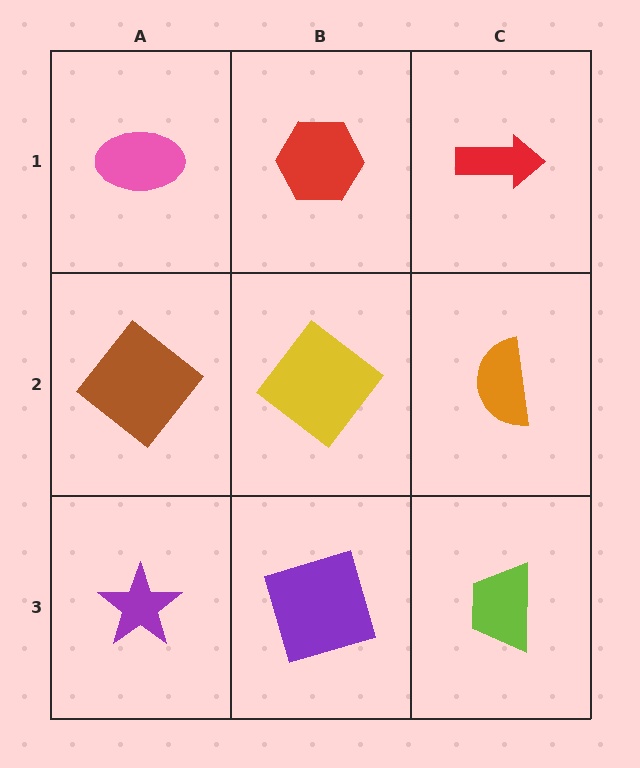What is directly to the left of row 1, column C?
A red hexagon.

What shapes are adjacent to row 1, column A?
A brown diamond (row 2, column A), a red hexagon (row 1, column B).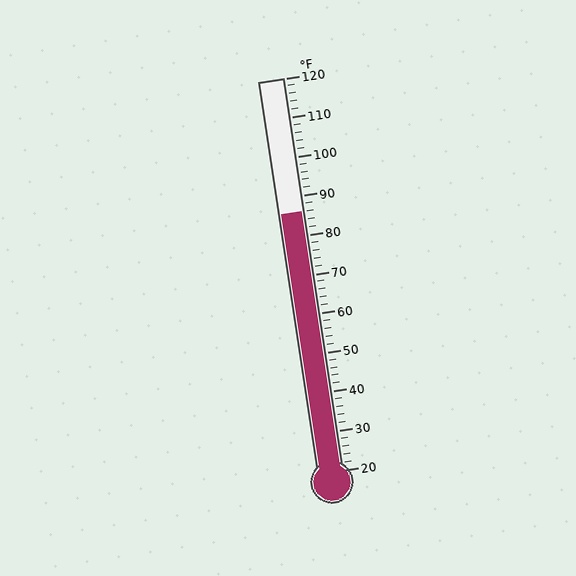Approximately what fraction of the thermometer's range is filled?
The thermometer is filled to approximately 65% of its range.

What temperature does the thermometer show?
The thermometer shows approximately 86°F.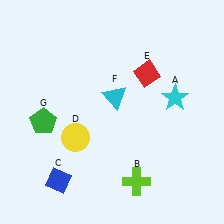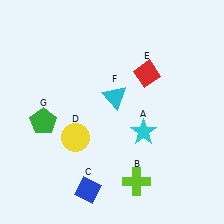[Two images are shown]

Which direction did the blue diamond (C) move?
The blue diamond (C) moved right.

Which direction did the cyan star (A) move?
The cyan star (A) moved down.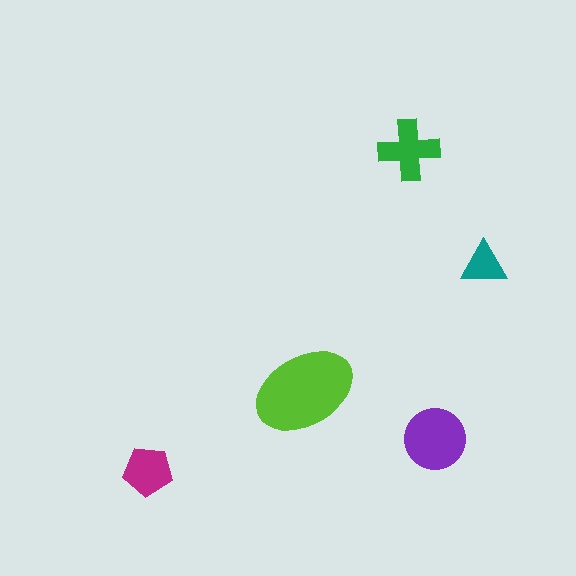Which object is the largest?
The lime ellipse.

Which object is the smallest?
The teal triangle.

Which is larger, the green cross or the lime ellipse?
The lime ellipse.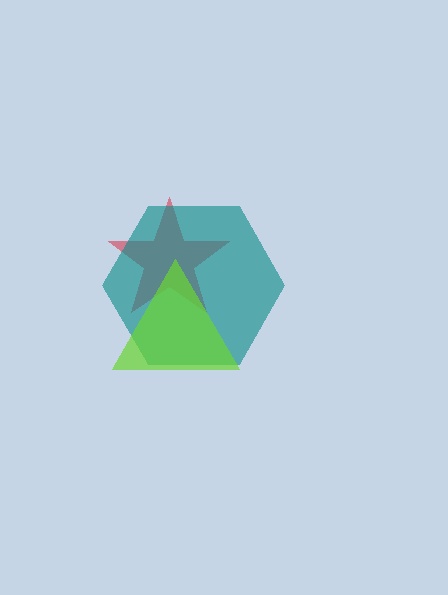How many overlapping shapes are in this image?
There are 3 overlapping shapes in the image.